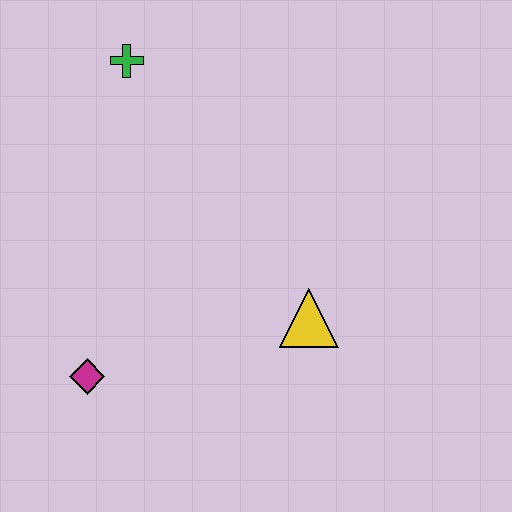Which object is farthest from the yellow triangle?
The green cross is farthest from the yellow triangle.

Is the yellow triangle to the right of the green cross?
Yes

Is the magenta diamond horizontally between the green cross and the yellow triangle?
No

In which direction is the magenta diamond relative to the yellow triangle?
The magenta diamond is to the left of the yellow triangle.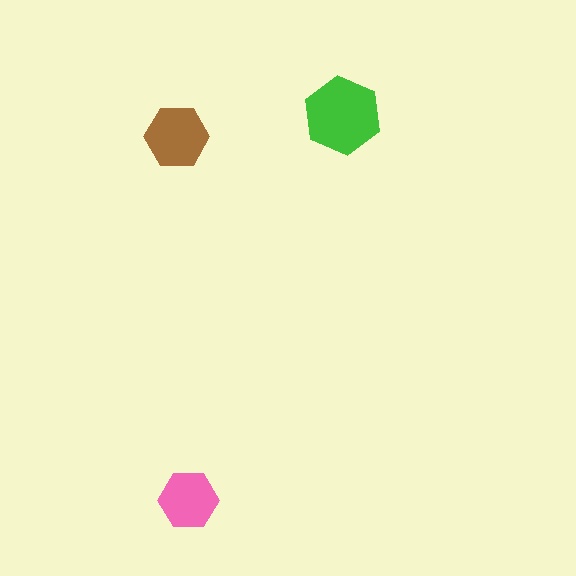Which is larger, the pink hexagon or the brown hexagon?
The brown one.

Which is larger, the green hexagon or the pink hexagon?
The green one.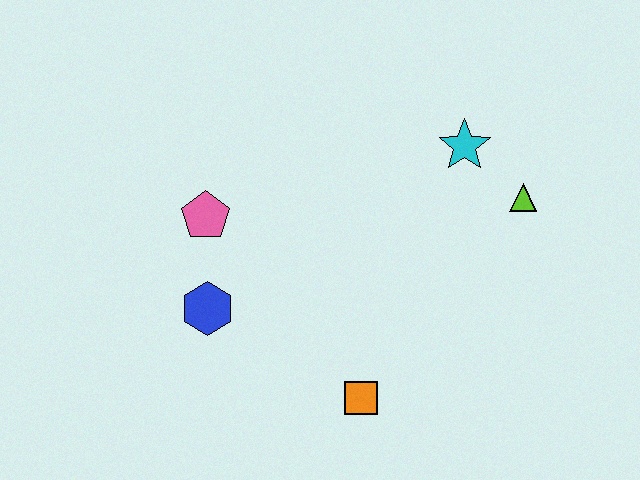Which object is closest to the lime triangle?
The cyan star is closest to the lime triangle.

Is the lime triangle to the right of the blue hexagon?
Yes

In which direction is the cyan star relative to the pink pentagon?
The cyan star is to the right of the pink pentagon.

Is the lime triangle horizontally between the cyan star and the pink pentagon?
No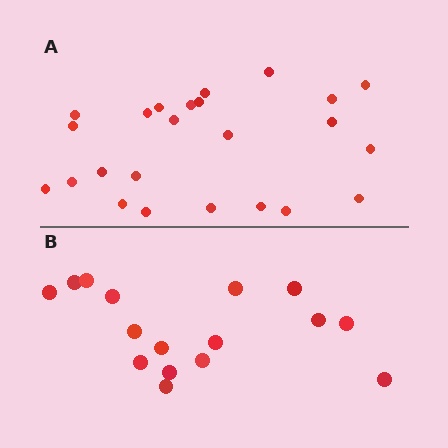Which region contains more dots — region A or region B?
Region A (the top region) has more dots.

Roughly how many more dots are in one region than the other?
Region A has roughly 8 or so more dots than region B.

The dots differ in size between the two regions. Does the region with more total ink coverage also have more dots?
No. Region B has more total ink coverage because its dots are larger, but region A actually contains more individual dots. Total area can be misleading — the number of items is what matters here.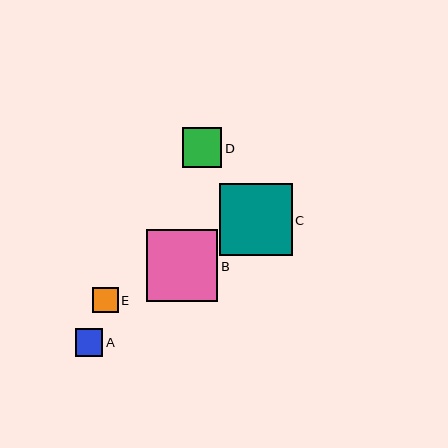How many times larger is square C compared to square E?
Square C is approximately 2.8 times the size of square E.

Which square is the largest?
Square C is the largest with a size of approximately 72 pixels.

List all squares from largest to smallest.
From largest to smallest: C, B, D, A, E.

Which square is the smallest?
Square E is the smallest with a size of approximately 25 pixels.